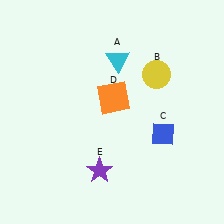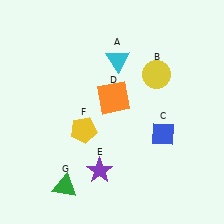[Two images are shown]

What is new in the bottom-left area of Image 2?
A green triangle (G) was added in the bottom-left area of Image 2.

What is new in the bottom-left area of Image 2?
A yellow pentagon (F) was added in the bottom-left area of Image 2.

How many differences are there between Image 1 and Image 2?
There are 2 differences between the two images.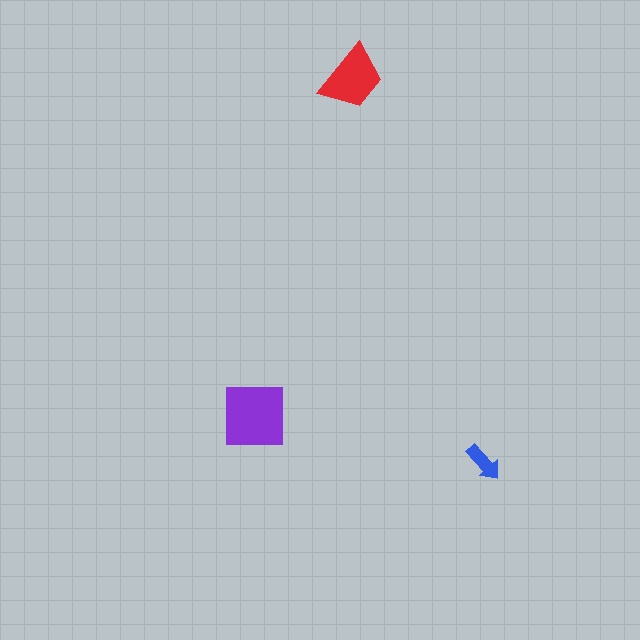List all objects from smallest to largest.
The blue arrow, the red trapezoid, the purple square.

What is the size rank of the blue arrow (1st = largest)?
3rd.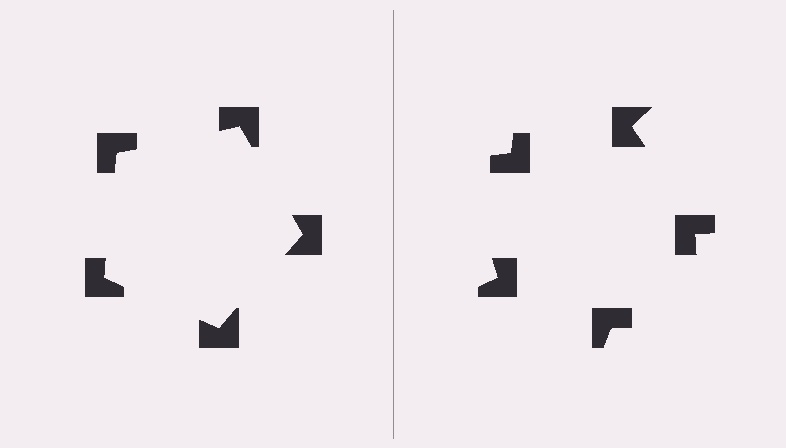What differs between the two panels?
The notched squares are positioned identically on both sides; only the wedge orientations differ. On the left they align to a pentagon; on the right they are misaligned.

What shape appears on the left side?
An illusory pentagon.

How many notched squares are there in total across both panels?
10 — 5 on each side.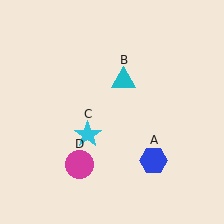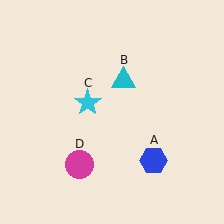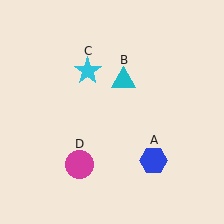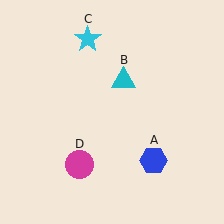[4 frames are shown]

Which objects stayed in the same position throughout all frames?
Blue hexagon (object A) and cyan triangle (object B) and magenta circle (object D) remained stationary.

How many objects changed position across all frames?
1 object changed position: cyan star (object C).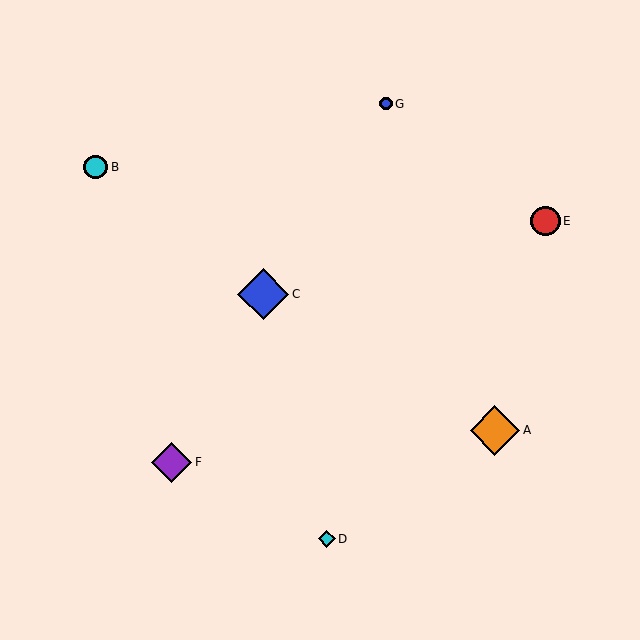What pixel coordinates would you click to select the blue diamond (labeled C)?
Click at (263, 294) to select the blue diamond C.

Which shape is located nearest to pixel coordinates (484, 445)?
The orange diamond (labeled A) at (495, 430) is nearest to that location.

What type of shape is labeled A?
Shape A is an orange diamond.